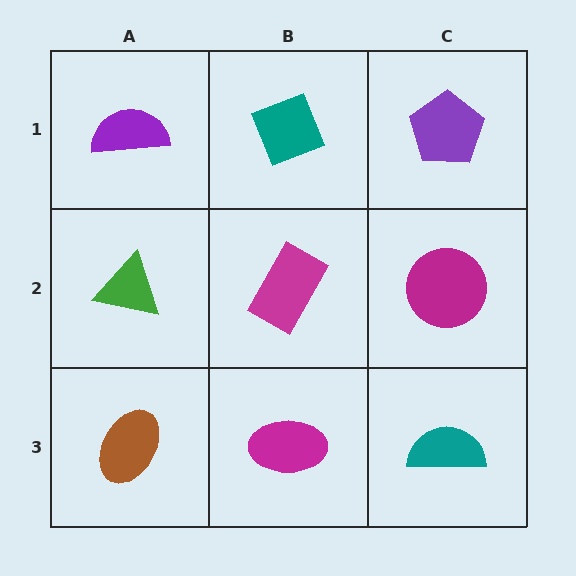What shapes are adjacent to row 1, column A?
A green triangle (row 2, column A), a teal diamond (row 1, column B).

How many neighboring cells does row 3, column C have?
2.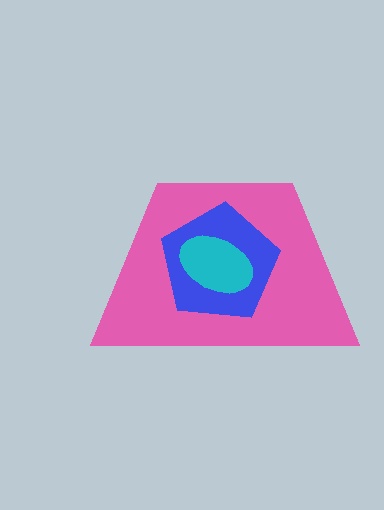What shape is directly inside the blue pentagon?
The cyan ellipse.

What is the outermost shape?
The pink trapezoid.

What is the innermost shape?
The cyan ellipse.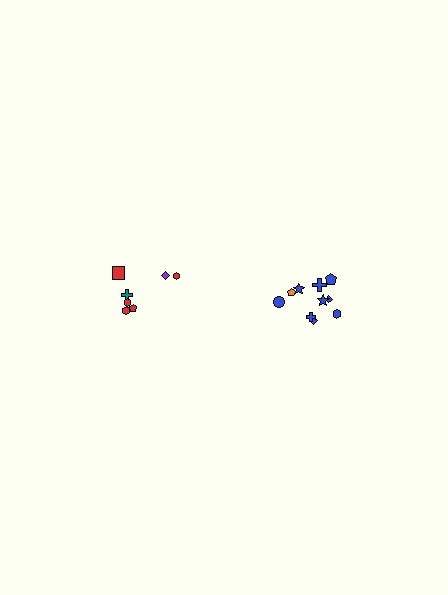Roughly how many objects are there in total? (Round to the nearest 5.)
Roughly 15 objects in total.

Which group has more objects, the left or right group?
The right group.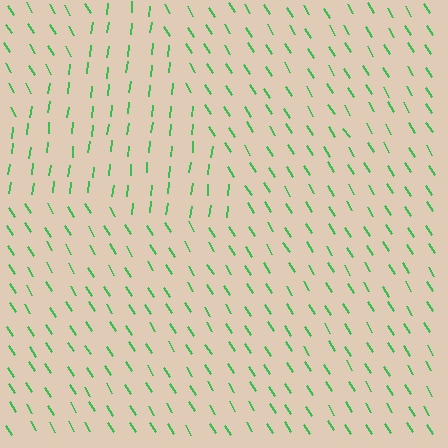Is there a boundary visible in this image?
Yes, there is a texture boundary formed by a change in line orientation.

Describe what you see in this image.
The image is filled with small green line segments. A triangle region in the image has lines oriented differently from the surrounding lines, creating a visible texture boundary.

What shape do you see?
I see a triangle.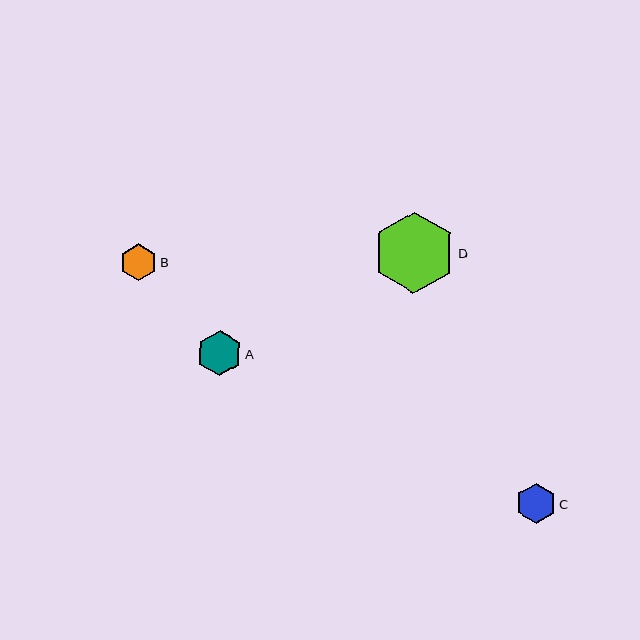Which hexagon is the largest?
Hexagon D is the largest with a size of approximately 82 pixels.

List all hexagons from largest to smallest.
From largest to smallest: D, A, C, B.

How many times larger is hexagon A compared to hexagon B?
Hexagon A is approximately 1.2 times the size of hexagon B.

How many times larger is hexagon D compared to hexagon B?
Hexagon D is approximately 2.2 times the size of hexagon B.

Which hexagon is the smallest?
Hexagon B is the smallest with a size of approximately 37 pixels.